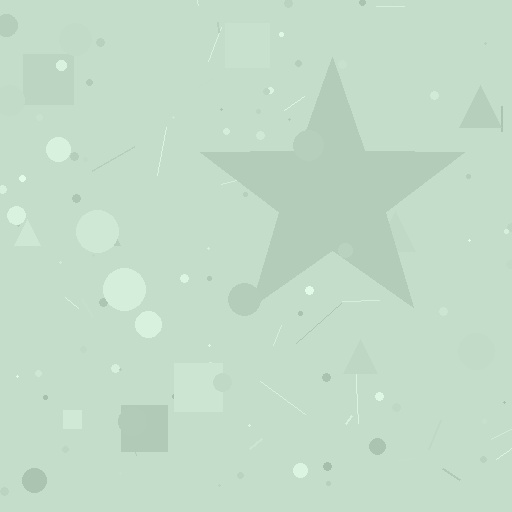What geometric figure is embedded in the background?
A star is embedded in the background.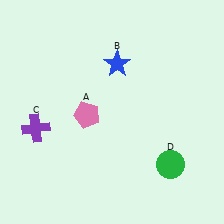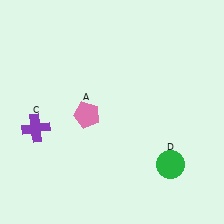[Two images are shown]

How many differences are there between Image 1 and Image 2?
There is 1 difference between the two images.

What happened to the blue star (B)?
The blue star (B) was removed in Image 2. It was in the top-right area of Image 1.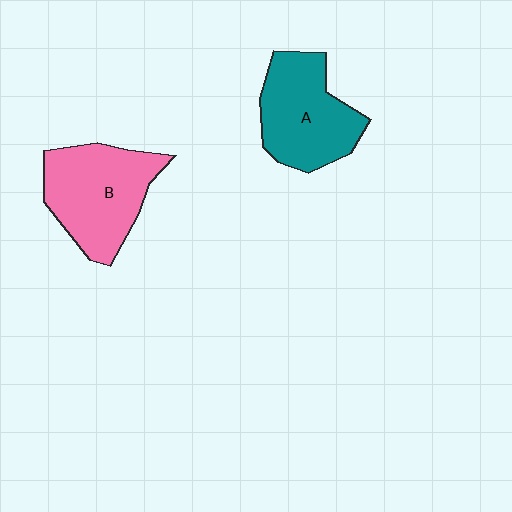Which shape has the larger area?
Shape B (pink).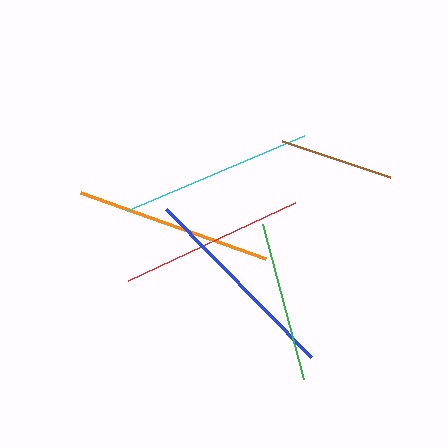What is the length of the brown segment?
The brown segment is approximately 113 pixels long.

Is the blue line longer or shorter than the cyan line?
The blue line is longer than the cyan line.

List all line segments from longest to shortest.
From longest to shortest: blue, orange, cyan, red, green, brown.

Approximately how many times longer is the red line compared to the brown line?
The red line is approximately 1.6 times the length of the brown line.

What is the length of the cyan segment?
The cyan segment is approximately 193 pixels long.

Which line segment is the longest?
The blue line is the longest at approximately 207 pixels.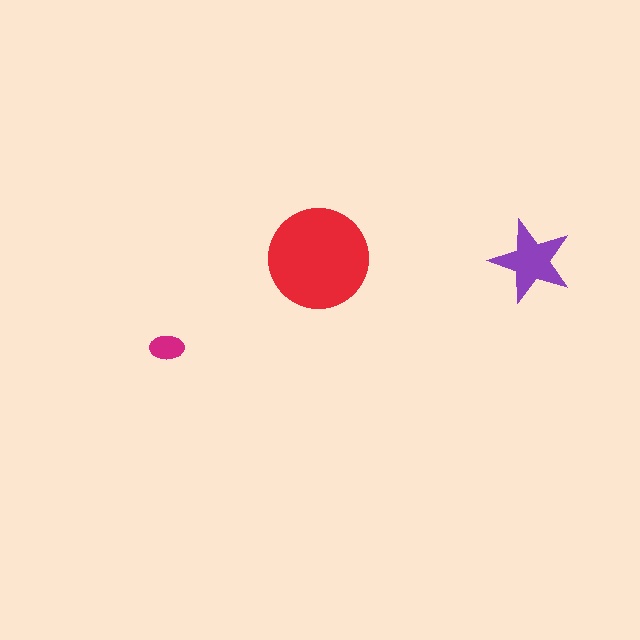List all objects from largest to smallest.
The red circle, the purple star, the magenta ellipse.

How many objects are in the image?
There are 3 objects in the image.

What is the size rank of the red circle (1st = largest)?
1st.